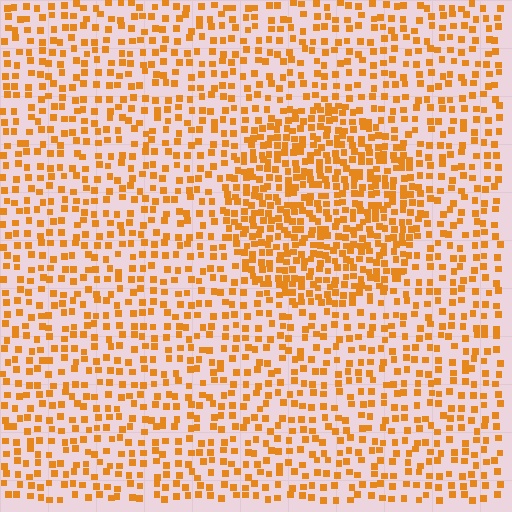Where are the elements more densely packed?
The elements are more densely packed inside the circle boundary.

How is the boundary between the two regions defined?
The boundary is defined by a change in element density (approximately 1.9x ratio). All elements are the same color, size, and shape.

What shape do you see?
I see a circle.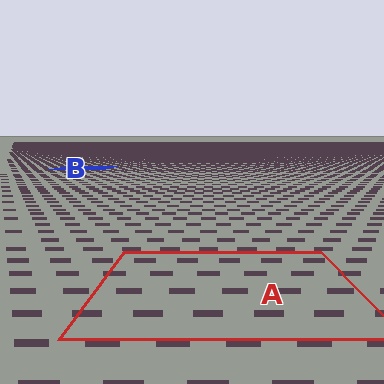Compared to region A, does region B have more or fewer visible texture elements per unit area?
Region B has more texture elements per unit area — they are packed more densely because it is farther away.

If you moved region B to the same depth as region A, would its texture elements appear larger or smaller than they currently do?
They would appear larger. At a closer depth, the same texture elements are projected at a bigger on-screen size.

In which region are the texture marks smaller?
The texture marks are smaller in region B, because it is farther away.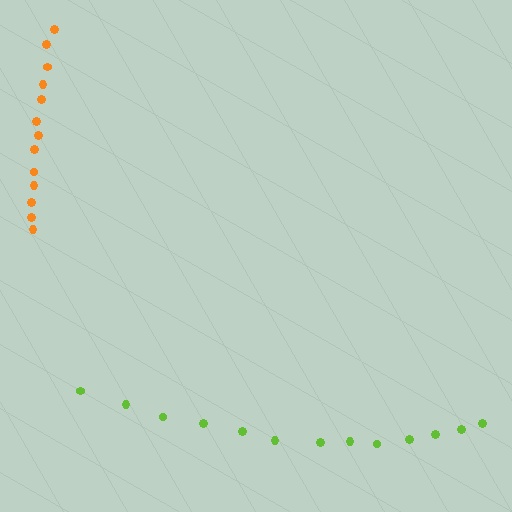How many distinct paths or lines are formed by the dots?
There are 2 distinct paths.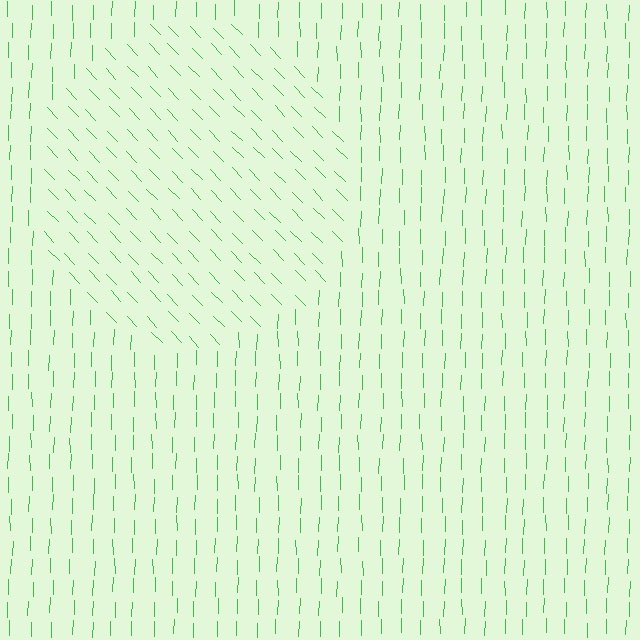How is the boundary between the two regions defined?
The boundary is defined purely by a change in line orientation (approximately 45 degrees difference). All lines are the same color and thickness.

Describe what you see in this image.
The image is filled with small green line segments. A circle region in the image has lines oriented differently from the surrounding lines, creating a visible texture boundary.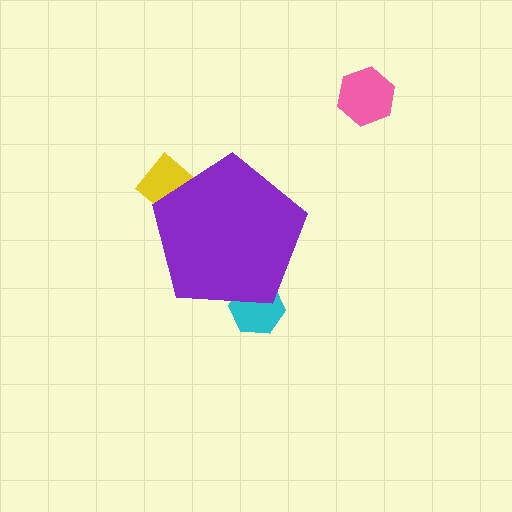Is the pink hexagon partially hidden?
No, the pink hexagon is fully visible.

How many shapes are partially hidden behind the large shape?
2 shapes are partially hidden.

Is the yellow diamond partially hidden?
Yes, the yellow diamond is partially hidden behind the purple pentagon.